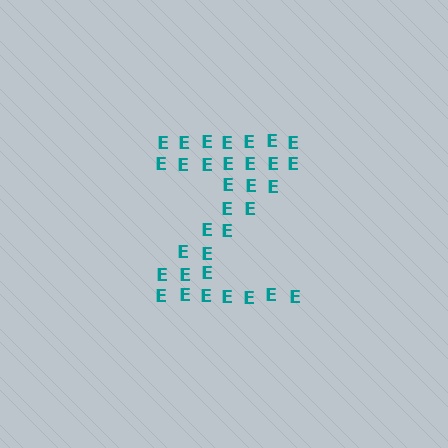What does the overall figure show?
The overall figure shows the letter Z.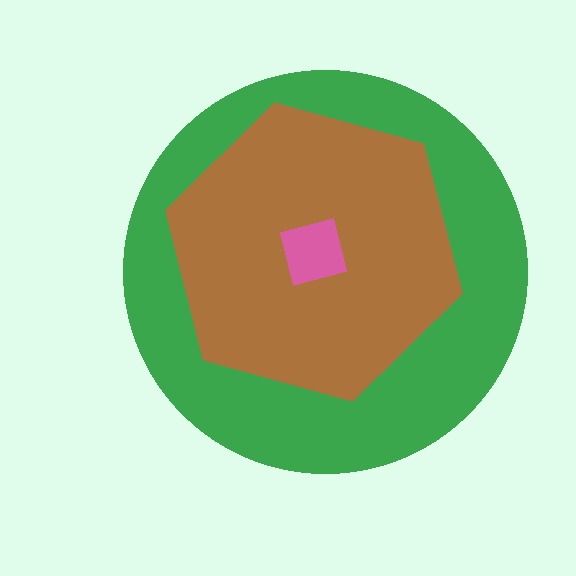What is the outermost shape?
The green circle.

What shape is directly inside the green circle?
The brown hexagon.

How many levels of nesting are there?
3.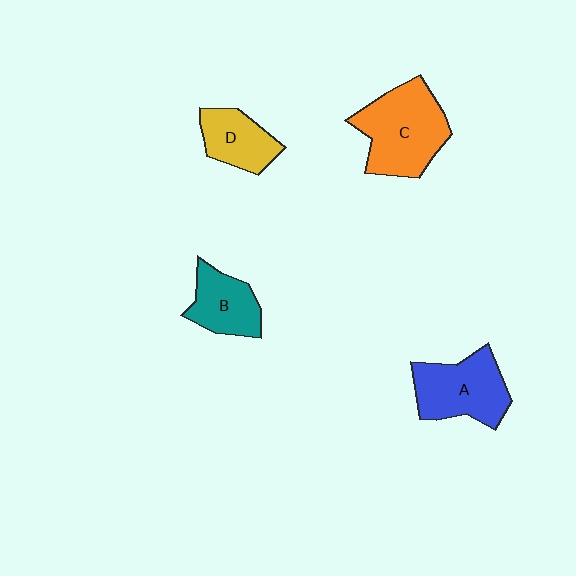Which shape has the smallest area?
Shape D (yellow).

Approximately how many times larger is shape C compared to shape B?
Approximately 1.7 times.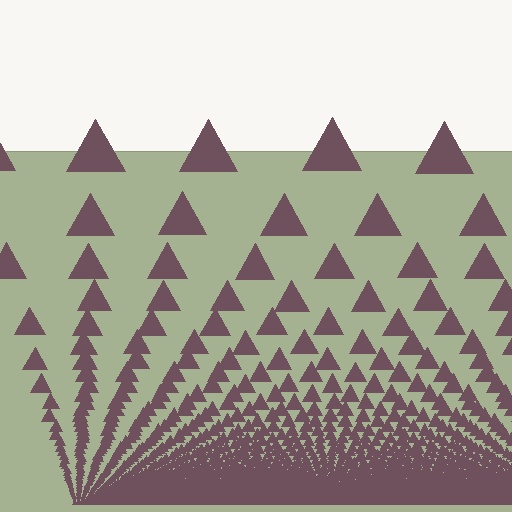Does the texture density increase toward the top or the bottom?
Density increases toward the bottom.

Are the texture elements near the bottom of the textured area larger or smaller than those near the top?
Smaller. The gradient is inverted — elements near the bottom are smaller and denser.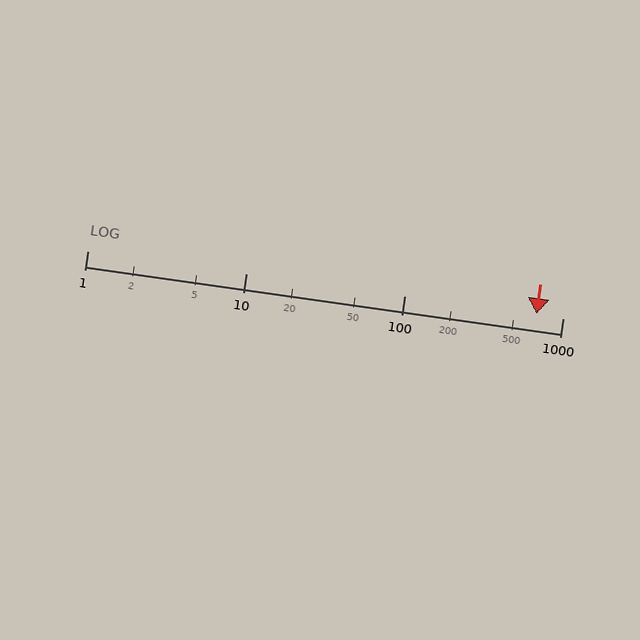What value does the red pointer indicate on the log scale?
The pointer indicates approximately 680.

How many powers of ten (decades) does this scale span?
The scale spans 3 decades, from 1 to 1000.